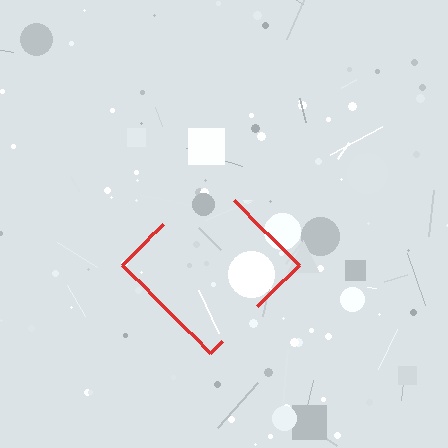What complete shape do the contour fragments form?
The contour fragments form a diamond.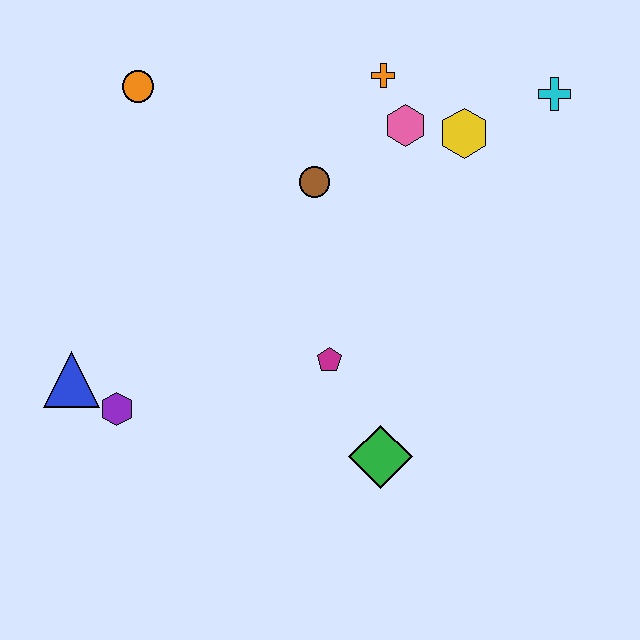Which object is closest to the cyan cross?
The yellow hexagon is closest to the cyan cross.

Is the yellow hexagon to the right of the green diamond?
Yes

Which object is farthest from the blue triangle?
The cyan cross is farthest from the blue triangle.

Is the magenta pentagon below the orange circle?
Yes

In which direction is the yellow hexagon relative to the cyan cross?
The yellow hexagon is to the left of the cyan cross.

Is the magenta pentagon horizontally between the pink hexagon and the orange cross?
No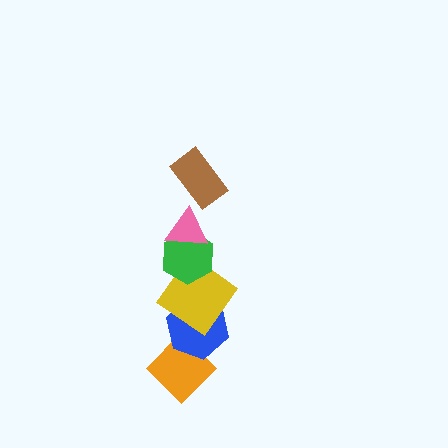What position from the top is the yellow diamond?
The yellow diamond is 4th from the top.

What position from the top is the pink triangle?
The pink triangle is 2nd from the top.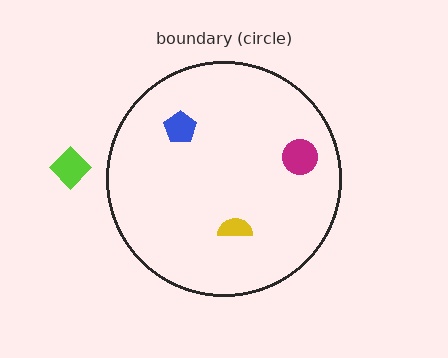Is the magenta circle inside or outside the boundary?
Inside.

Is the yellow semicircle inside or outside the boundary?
Inside.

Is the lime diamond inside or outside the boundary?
Outside.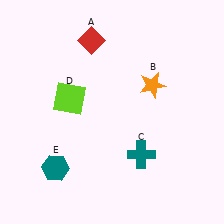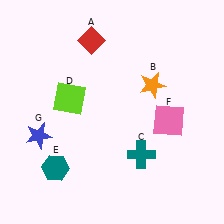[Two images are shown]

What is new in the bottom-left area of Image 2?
A blue star (G) was added in the bottom-left area of Image 2.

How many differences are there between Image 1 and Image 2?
There are 2 differences between the two images.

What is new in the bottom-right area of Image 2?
A pink square (F) was added in the bottom-right area of Image 2.